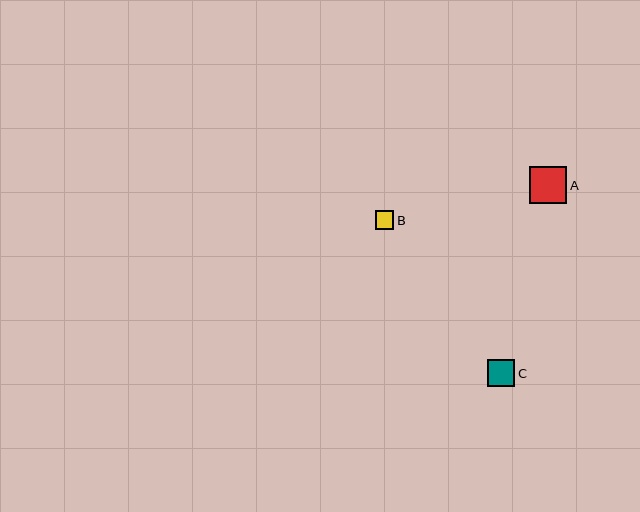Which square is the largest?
Square A is the largest with a size of approximately 37 pixels.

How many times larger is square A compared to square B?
Square A is approximately 2.0 times the size of square B.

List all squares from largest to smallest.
From largest to smallest: A, C, B.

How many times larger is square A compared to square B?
Square A is approximately 2.0 times the size of square B.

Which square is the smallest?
Square B is the smallest with a size of approximately 18 pixels.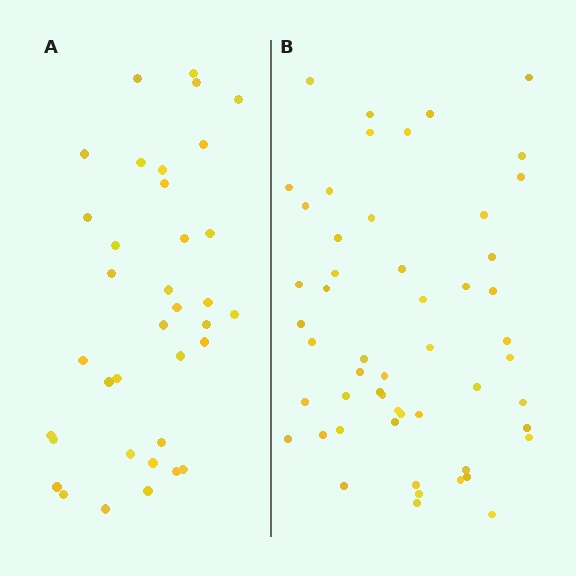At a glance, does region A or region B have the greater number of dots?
Region B (the right region) has more dots.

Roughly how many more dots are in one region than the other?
Region B has approximately 15 more dots than region A.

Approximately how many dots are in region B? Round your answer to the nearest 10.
About 50 dots. (The exact count is 53, which rounds to 50.)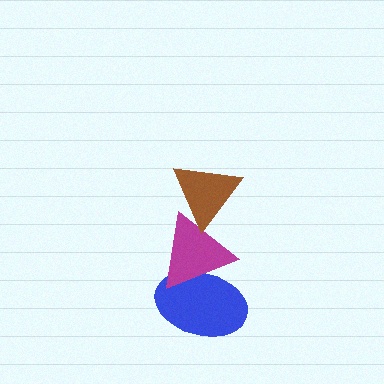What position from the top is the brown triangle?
The brown triangle is 1st from the top.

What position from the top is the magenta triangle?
The magenta triangle is 2nd from the top.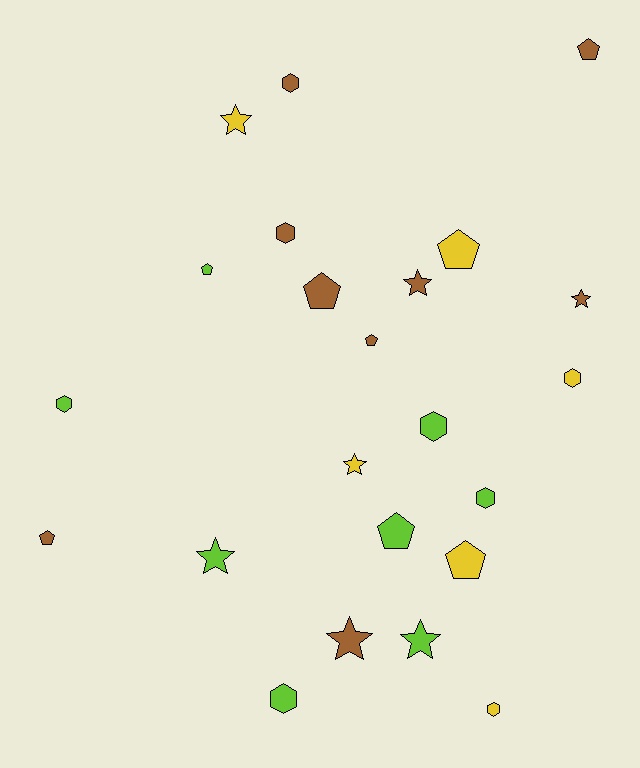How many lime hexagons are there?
There are 4 lime hexagons.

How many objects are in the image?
There are 23 objects.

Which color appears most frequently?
Brown, with 9 objects.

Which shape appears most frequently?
Hexagon, with 8 objects.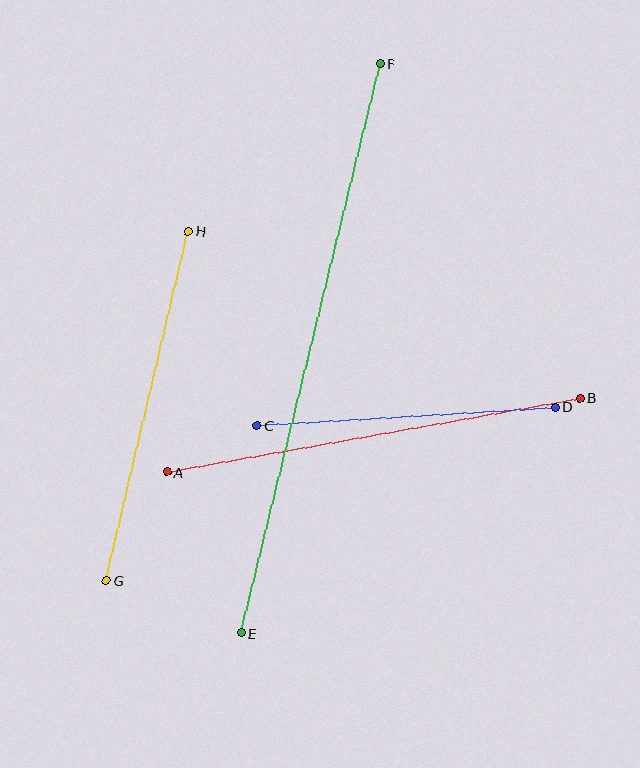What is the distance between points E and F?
The distance is approximately 586 pixels.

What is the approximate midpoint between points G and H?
The midpoint is at approximately (147, 406) pixels.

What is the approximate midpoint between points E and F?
The midpoint is at approximately (310, 348) pixels.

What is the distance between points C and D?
The distance is approximately 299 pixels.